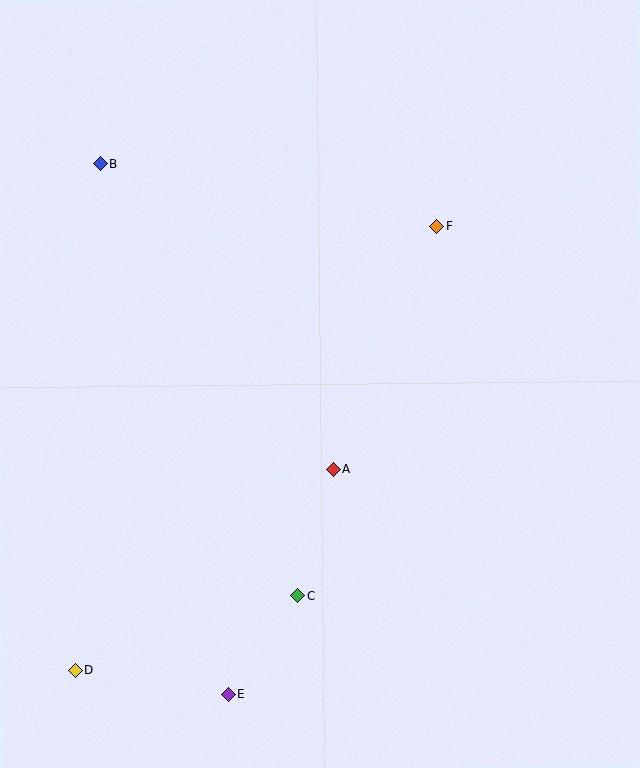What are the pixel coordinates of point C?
Point C is at (298, 596).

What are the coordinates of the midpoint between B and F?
The midpoint between B and F is at (269, 195).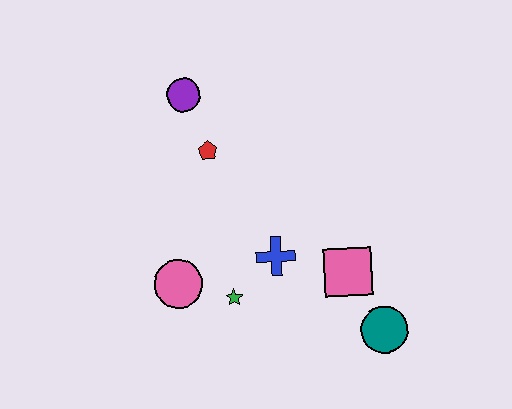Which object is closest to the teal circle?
The pink square is closest to the teal circle.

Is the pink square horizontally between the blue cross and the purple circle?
No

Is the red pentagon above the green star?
Yes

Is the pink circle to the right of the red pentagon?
No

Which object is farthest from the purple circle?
The teal circle is farthest from the purple circle.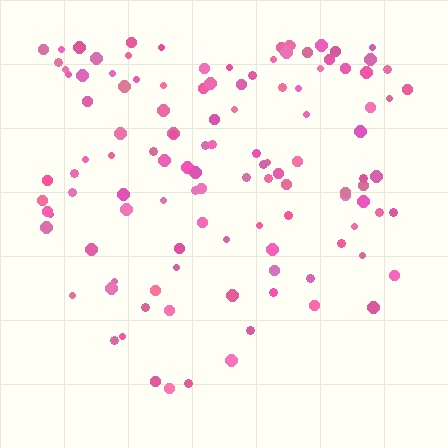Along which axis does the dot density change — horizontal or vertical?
Vertical.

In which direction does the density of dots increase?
From bottom to top, with the top side densest.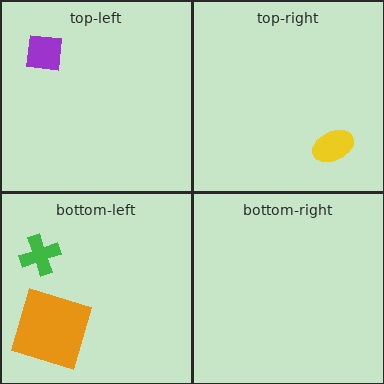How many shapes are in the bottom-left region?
2.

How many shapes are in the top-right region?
1.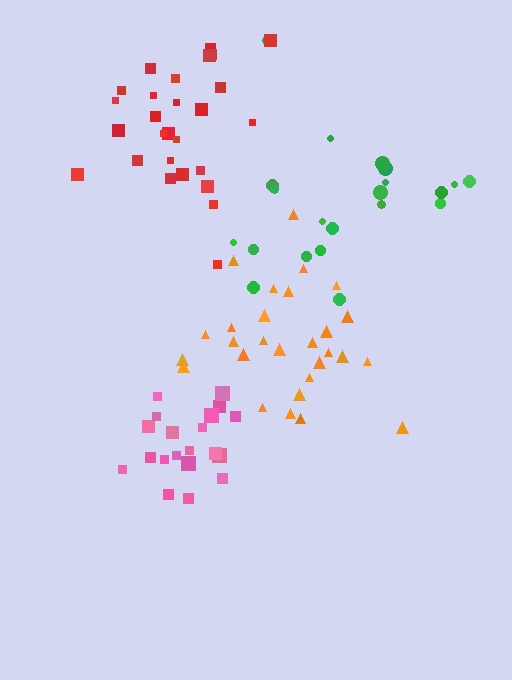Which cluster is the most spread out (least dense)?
Green.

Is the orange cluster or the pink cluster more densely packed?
Pink.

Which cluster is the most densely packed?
Pink.